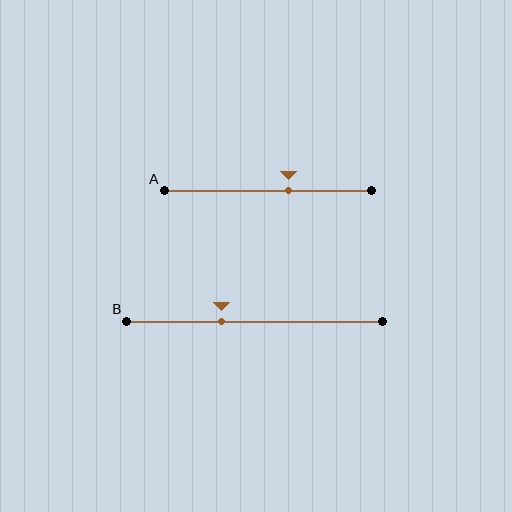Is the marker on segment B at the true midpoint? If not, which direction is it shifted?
No, the marker on segment B is shifted to the left by about 13% of the segment length.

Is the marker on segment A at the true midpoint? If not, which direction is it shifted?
No, the marker on segment A is shifted to the right by about 10% of the segment length.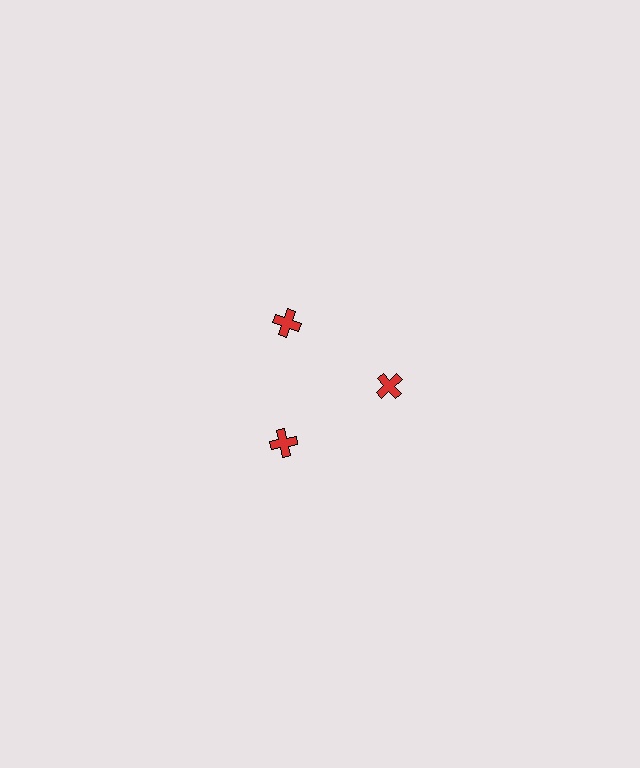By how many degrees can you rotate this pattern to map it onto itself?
The pattern maps onto itself every 120 degrees of rotation.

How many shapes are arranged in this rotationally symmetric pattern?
There are 3 shapes, arranged in 3 groups of 1.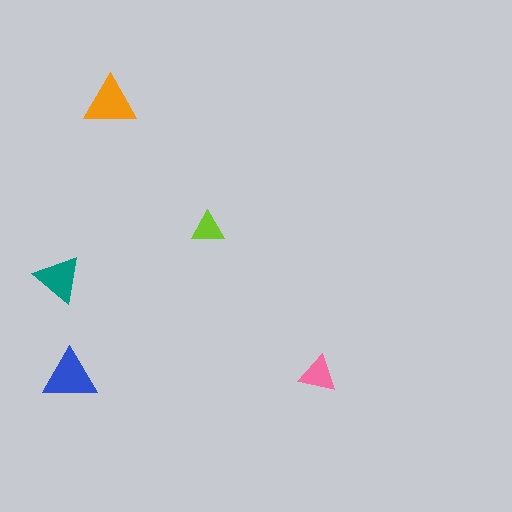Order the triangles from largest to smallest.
the blue one, the orange one, the teal one, the pink one, the lime one.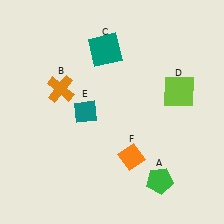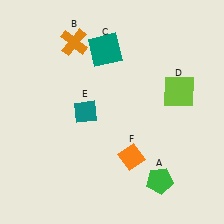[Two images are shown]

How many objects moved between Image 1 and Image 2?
1 object moved between the two images.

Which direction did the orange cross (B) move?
The orange cross (B) moved up.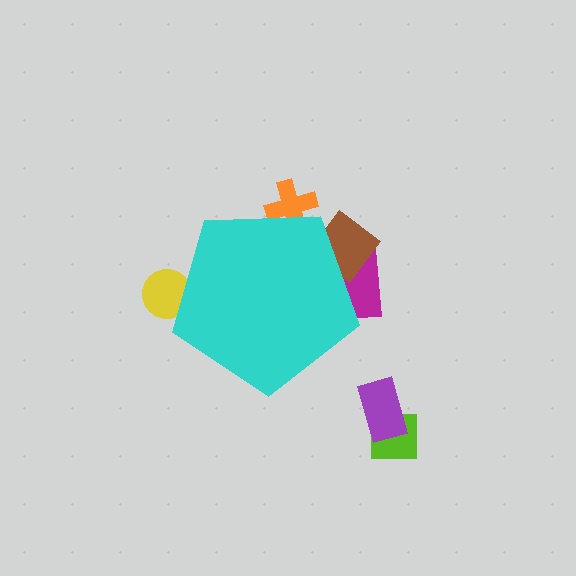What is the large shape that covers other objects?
A cyan pentagon.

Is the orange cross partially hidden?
Yes, the orange cross is partially hidden behind the cyan pentagon.